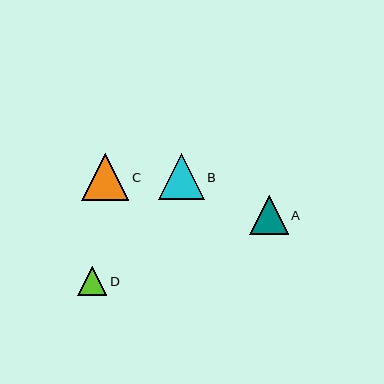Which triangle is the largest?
Triangle C is the largest with a size of approximately 47 pixels.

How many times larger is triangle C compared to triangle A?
Triangle C is approximately 1.2 times the size of triangle A.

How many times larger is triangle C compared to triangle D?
Triangle C is approximately 1.6 times the size of triangle D.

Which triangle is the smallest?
Triangle D is the smallest with a size of approximately 29 pixels.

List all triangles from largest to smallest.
From largest to smallest: C, B, A, D.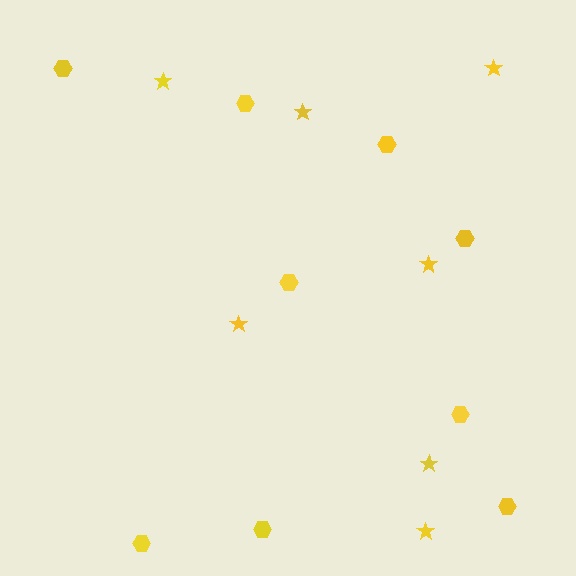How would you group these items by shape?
There are 2 groups: one group of hexagons (9) and one group of stars (7).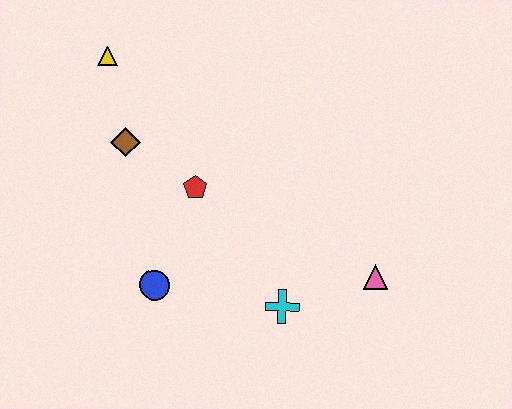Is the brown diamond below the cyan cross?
No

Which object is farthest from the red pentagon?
The pink triangle is farthest from the red pentagon.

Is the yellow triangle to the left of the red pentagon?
Yes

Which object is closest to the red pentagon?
The brown diamond is closest to the red pentagon.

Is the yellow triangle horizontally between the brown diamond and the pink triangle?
No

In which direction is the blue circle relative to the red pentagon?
The blue circle is below the red pentagon.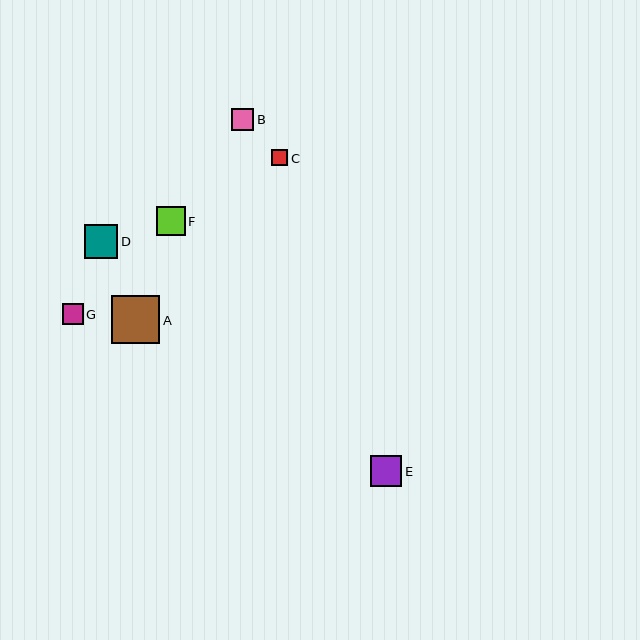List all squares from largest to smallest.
From largest to smallest: A, D, E, F, B, G, C.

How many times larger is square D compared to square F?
Square D is approximately 1.2 times the size of square F.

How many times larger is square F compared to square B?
Square F is approximately 1.3 times the size of square B.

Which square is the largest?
Square A is the largest with a size of approximately 48 pixels.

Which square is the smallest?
Square C is the smallest with a size of approximately 16 pixels.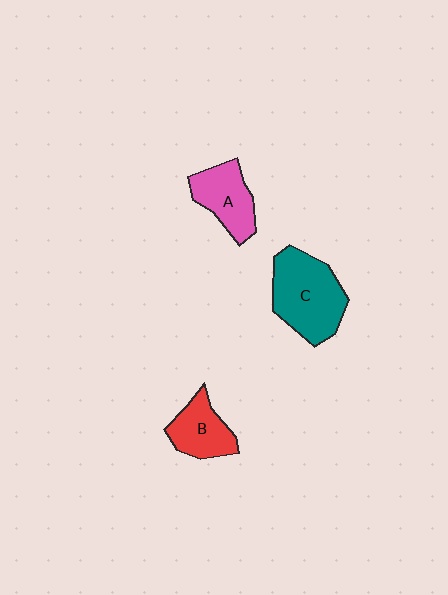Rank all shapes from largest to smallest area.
From largest to smallest: C (teal), A (pink), B (red).